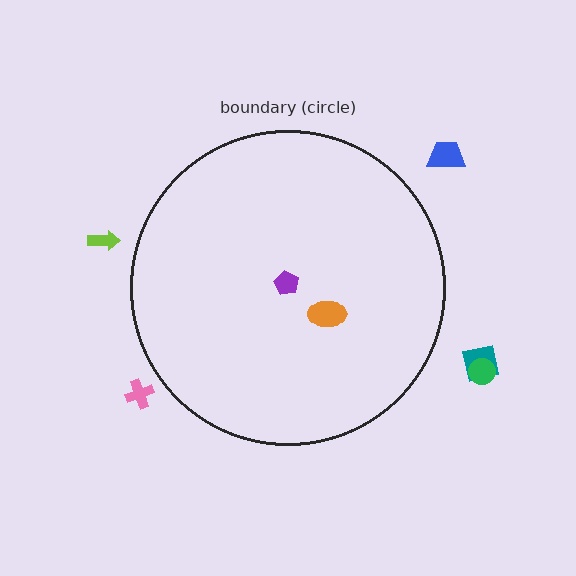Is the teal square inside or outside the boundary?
Outside.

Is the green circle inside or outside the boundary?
Outside.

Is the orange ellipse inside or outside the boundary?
Inside.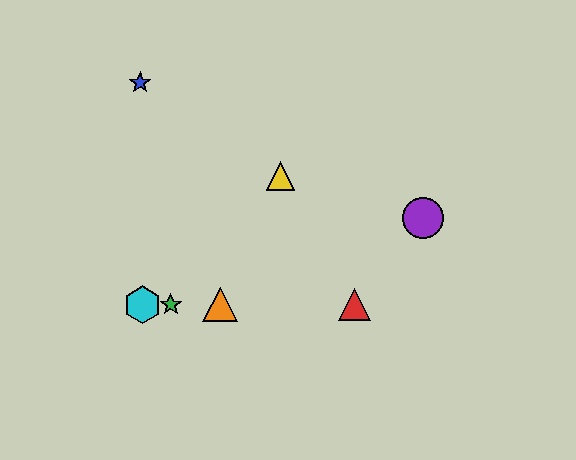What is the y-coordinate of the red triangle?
The red triangle is at y≈305.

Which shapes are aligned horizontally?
The red triangle, the green star, the orange triangle, the cyan hexagon are aligned horizontally.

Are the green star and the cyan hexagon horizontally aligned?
Yes, both are at y≈305.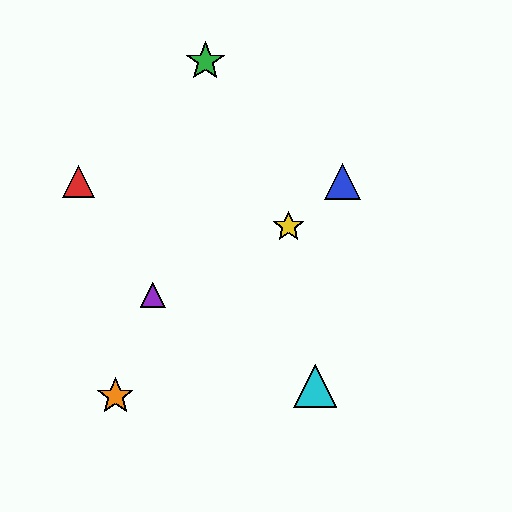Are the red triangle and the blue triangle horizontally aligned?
Yes, both are at y≈181.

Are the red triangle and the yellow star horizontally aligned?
No, the red triangle is at y≈181 and the yellow star is at y≈227.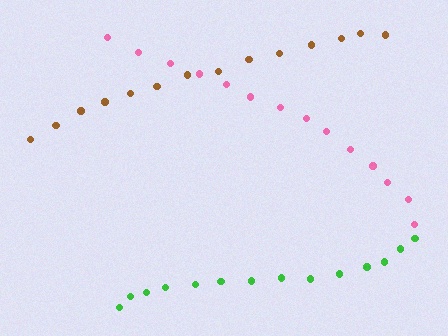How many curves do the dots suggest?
There are 3 distinct paths.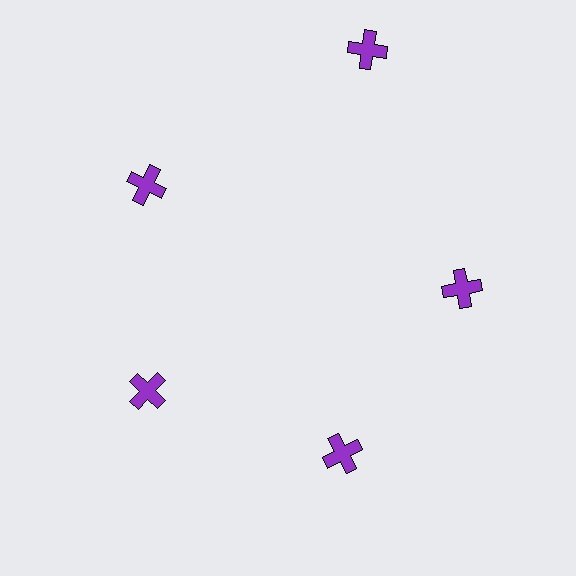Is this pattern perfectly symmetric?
No. The 5 purple crosses are arranged in a ring, but one element near the 1 o'clock position is pushed outward from the center, breaking the 5-fold rotational symmetry.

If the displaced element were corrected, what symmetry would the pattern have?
It would have 5-fold rotational symmetry — the pattern would map onto itself every 72 degrees.